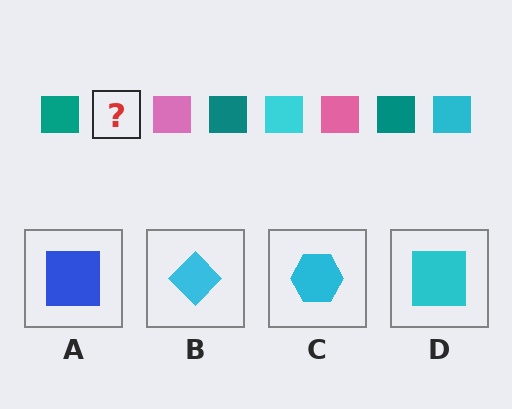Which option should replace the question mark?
Option D.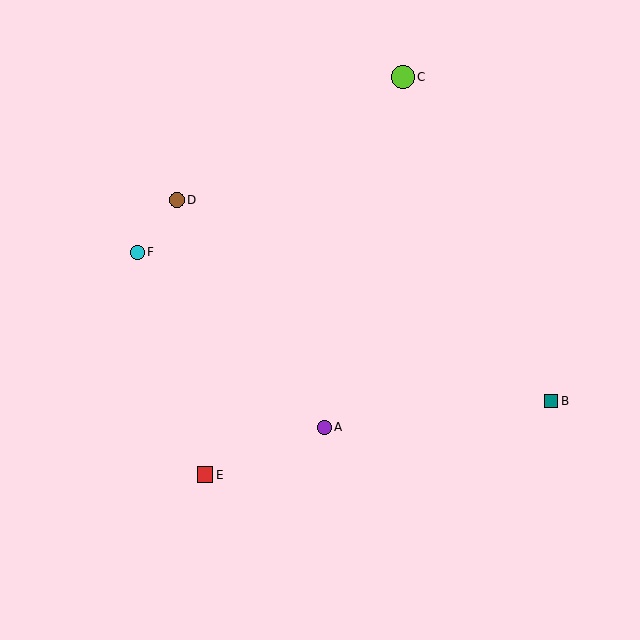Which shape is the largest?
The lime circle (labeled C) is the largest.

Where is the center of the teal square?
The center of the teal square is at (551, 401).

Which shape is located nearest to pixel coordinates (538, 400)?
The teal square (labeled B) at (551, 401) is nearest to that location.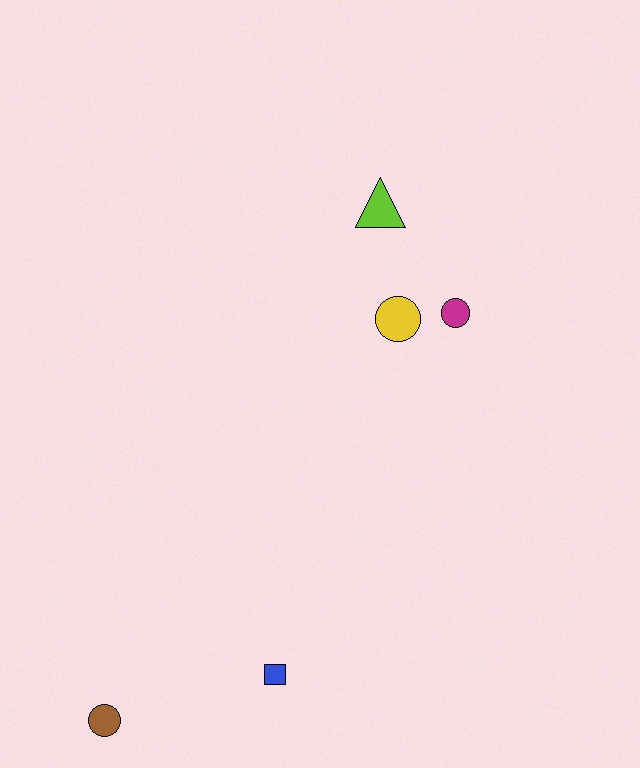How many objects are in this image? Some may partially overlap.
There are 5 objects.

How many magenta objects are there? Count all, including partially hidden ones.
There is 1 magenta object.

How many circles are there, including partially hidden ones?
There are 3 circles.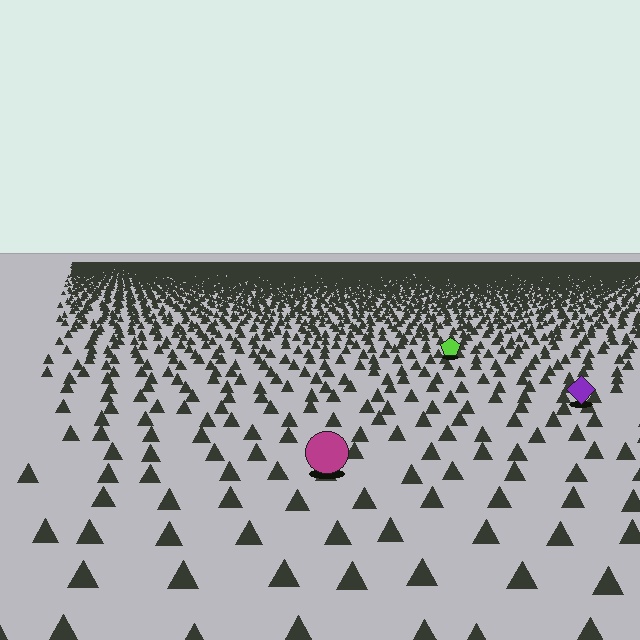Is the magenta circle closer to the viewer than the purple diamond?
Yes. The magenta circle is closer — you can tell from the texture gradient: the ground texture is coarser near it.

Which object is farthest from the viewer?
The lime pentagon is farthest from the viewer. It appears smaller and the ground texture around it is denser.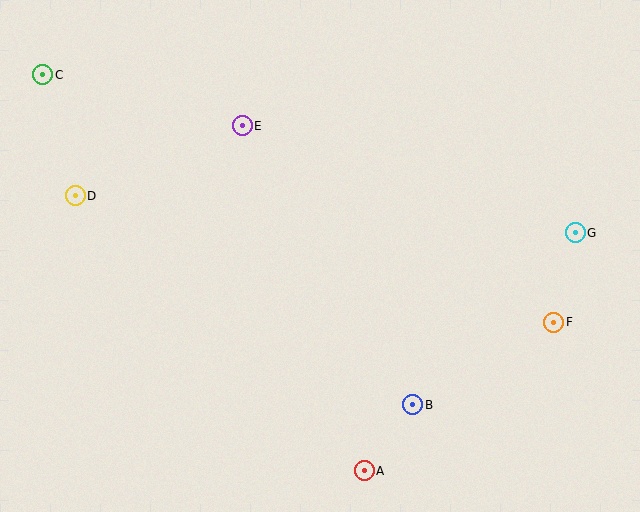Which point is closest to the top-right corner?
Point G is closest to the top-right corner.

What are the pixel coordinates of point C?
Point C is at (43, 75).